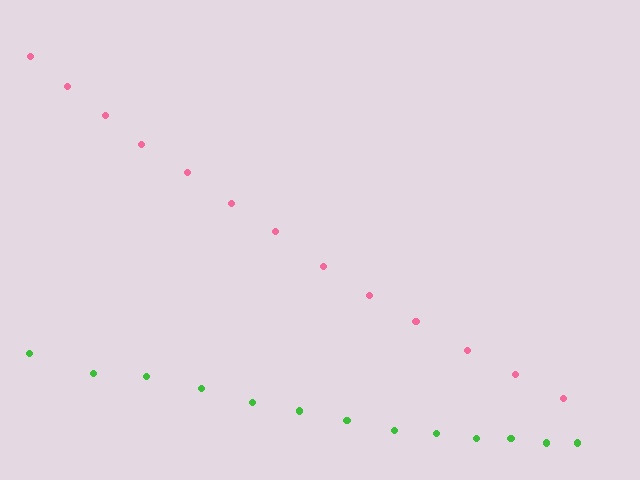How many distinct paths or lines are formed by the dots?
There are 2 distinct paths.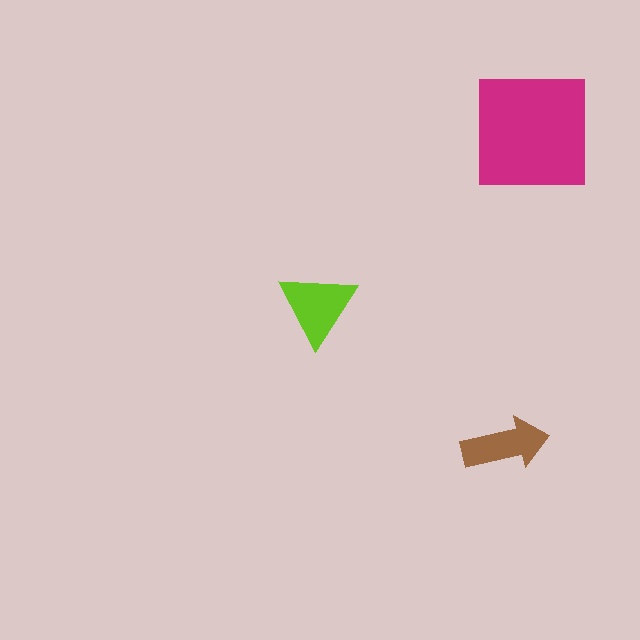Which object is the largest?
The magenta square.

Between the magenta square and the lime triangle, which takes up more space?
The magenta square.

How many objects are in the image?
There are 3 objects in the image.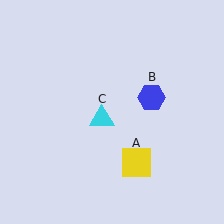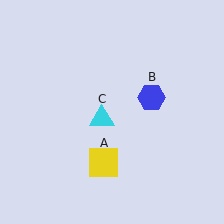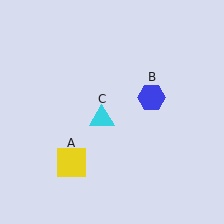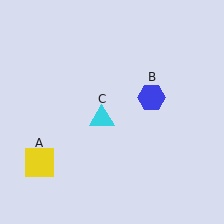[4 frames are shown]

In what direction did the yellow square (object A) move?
The yellow square (object A) moved left.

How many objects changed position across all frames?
1 object changed position: yellow square (object A).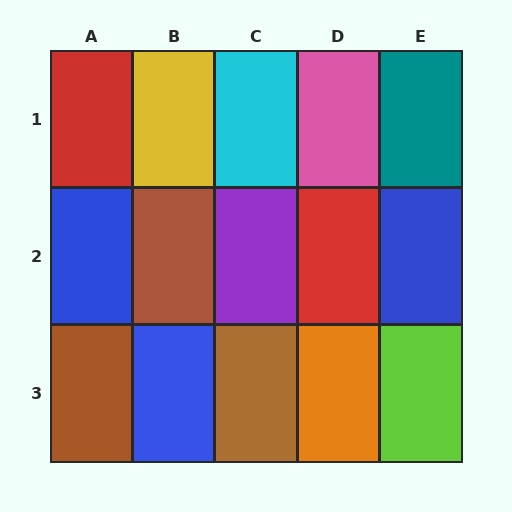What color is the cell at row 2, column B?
Brown.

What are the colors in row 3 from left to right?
Brown, blue, brown, orange, lime.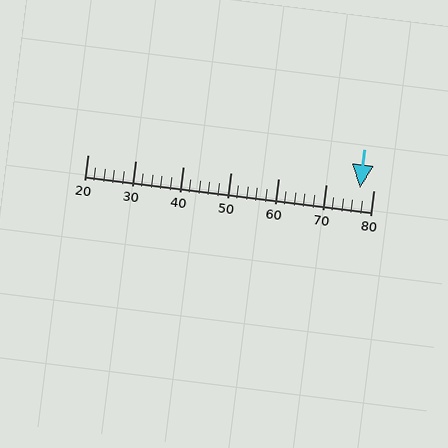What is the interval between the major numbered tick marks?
The major tick marks are spaced 10 units apart.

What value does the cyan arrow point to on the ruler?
The cyan arrow points to approximately 77.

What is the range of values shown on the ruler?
The ruler shows values from 20 to 80.